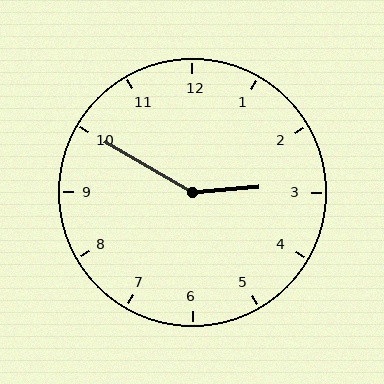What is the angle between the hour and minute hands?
Approximately 145 degrees.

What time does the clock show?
2:50.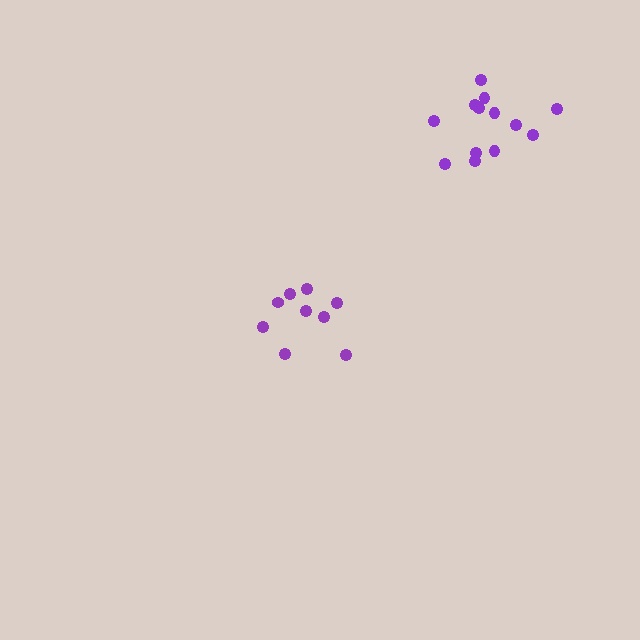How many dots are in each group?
Group 1: 9 dots, Group 2: 13 dots (22 total).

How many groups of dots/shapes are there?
There are 2 groups.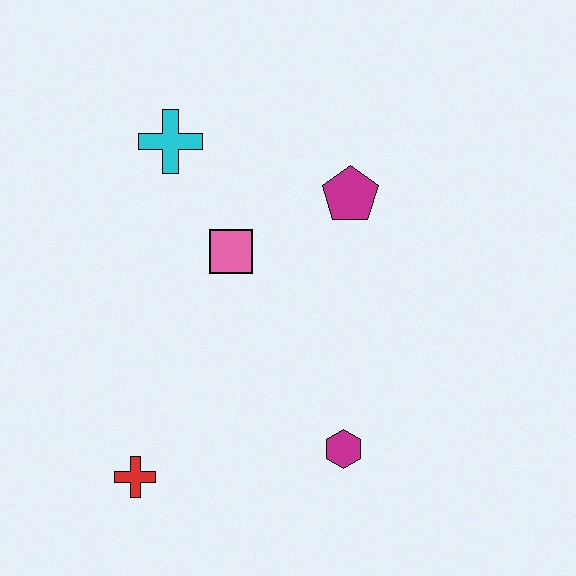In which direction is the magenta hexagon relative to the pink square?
The magenta hexagon is below the pink square.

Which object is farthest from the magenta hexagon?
The cyan cross is farthest from the magenta hexagon.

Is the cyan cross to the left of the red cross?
No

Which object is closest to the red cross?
The magenta hexagon is closest to the red cross.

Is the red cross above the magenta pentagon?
No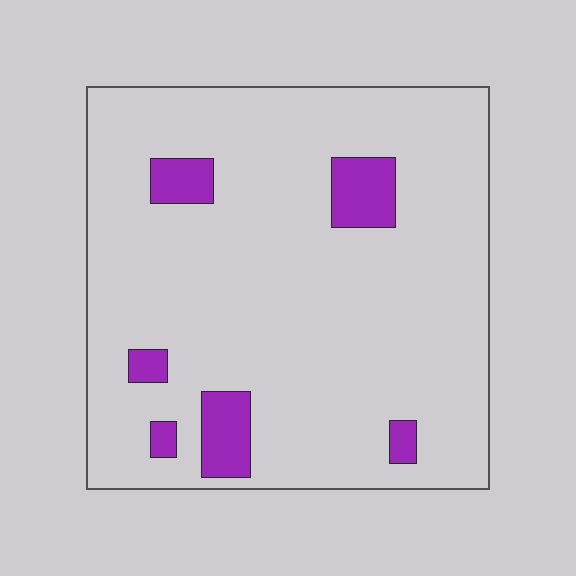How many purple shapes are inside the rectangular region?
6.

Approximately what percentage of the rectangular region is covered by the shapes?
Approximately 10%.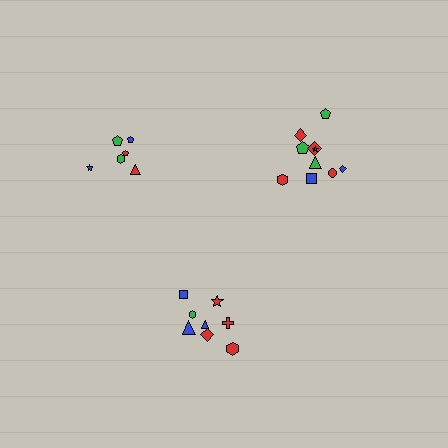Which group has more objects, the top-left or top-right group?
The top-right group.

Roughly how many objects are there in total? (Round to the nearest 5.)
Roughly 25 objects in total.